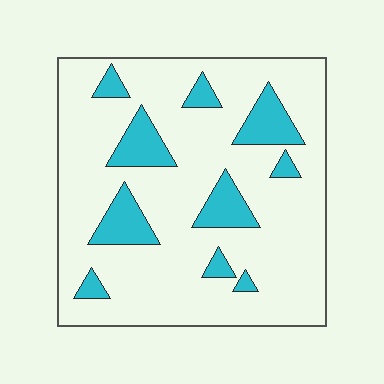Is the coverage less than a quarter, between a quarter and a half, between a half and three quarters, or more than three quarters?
Less than a quarter.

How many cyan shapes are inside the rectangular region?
10.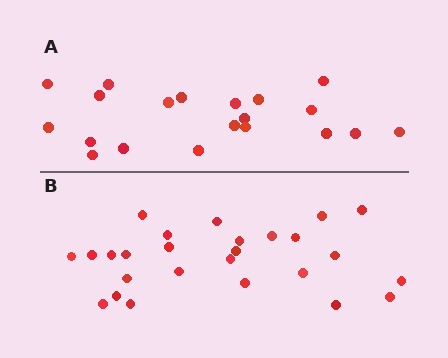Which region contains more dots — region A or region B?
Region B (the bottom region) has more dots.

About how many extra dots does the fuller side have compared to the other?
Region B has about 6 more dots than region A.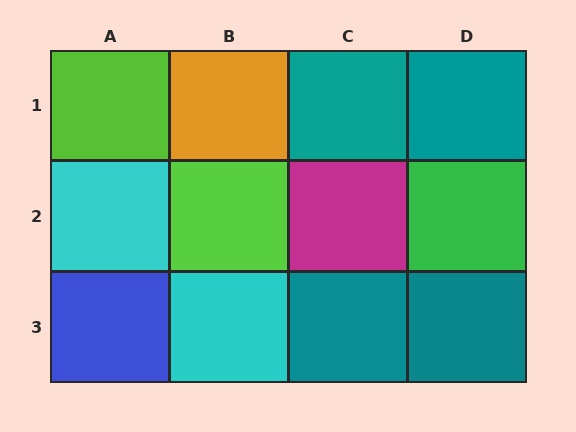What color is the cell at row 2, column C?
Magenta.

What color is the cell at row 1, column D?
Teal.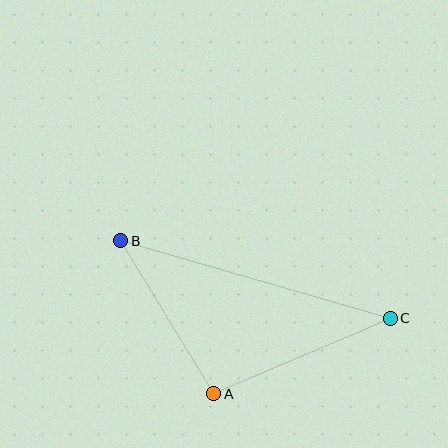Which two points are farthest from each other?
Points B and C are farthest from each other.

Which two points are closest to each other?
Points A and B are closest to each other.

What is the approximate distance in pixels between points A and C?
The distance between A and C is approximately 192 pixels.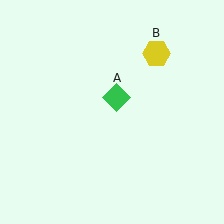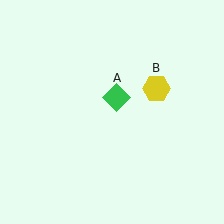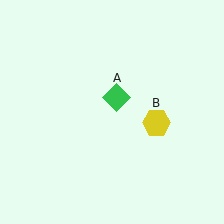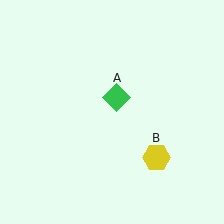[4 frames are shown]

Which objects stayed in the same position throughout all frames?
Green diamond (object A) remained stationary.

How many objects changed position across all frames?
1 object changed position: yellow hexagon (object B).